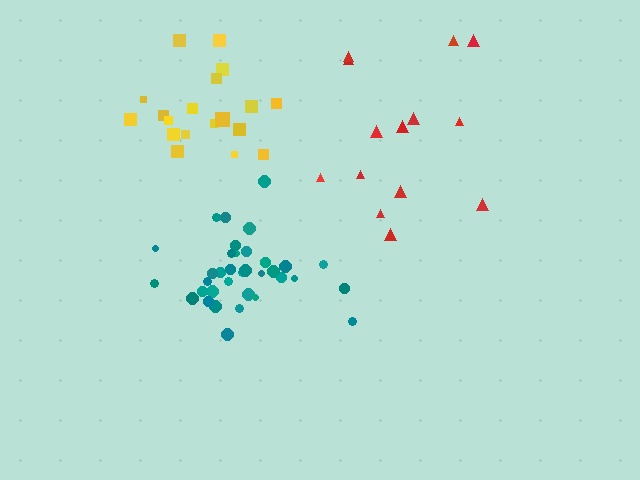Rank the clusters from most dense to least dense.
teal, yellow, red.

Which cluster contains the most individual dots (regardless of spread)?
Teal (35).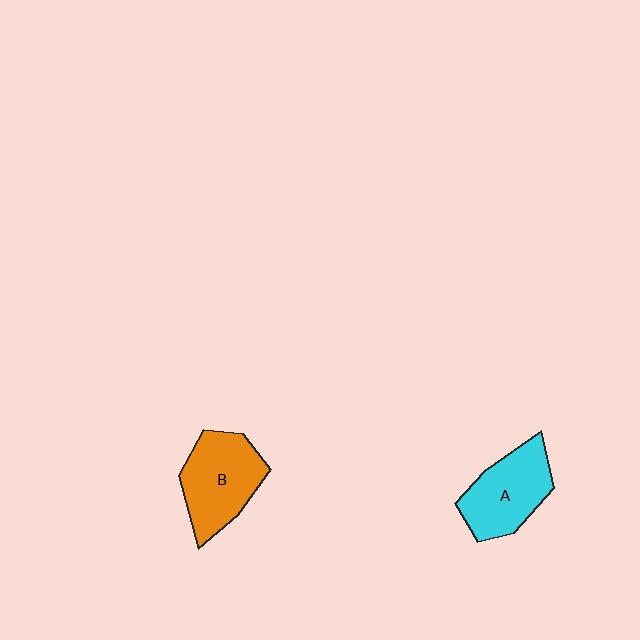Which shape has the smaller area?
Shape A (cyan).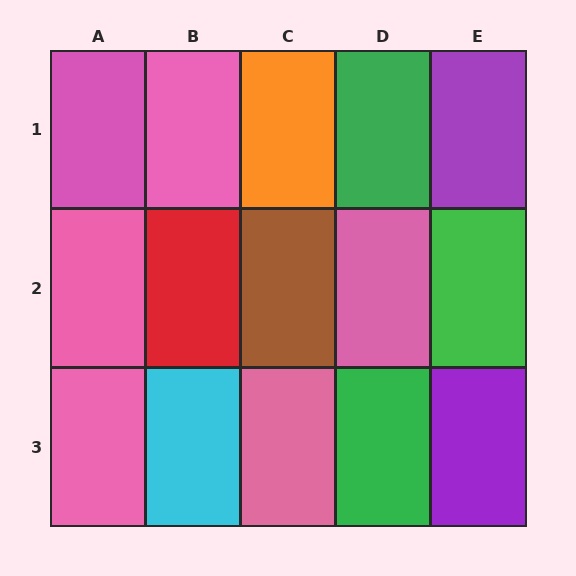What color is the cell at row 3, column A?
Pink.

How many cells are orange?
1 cell is orange.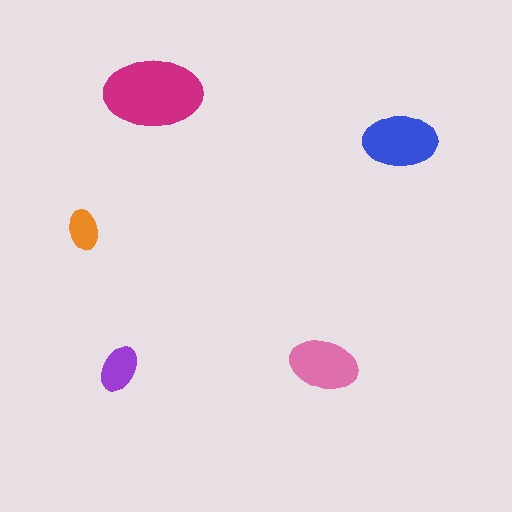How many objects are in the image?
There are 5 objects in the image.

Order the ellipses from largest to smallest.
the magenta one, the blue one, the pink one, the purple one, the orange one.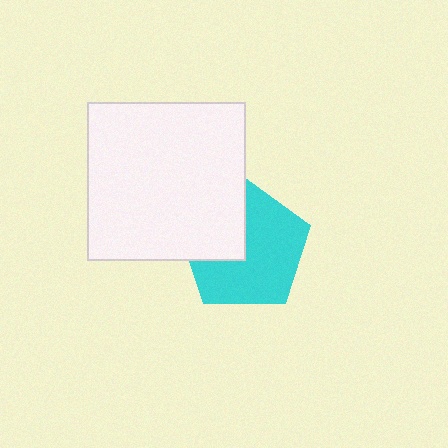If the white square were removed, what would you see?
You would see the complete cyan pentagon.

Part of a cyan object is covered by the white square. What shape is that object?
It is a pentagon.